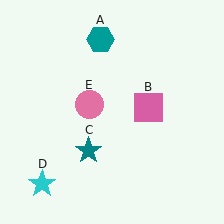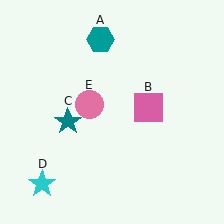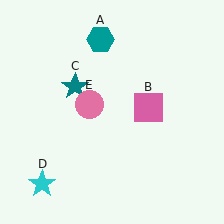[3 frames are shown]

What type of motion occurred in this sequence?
The teal star (object C) rotated clockwise around the center of the scene.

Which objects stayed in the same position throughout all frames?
Teal hexagon (object A) and pink square (object B) and cyan star (object D) and pink circle (object E) remained stationary.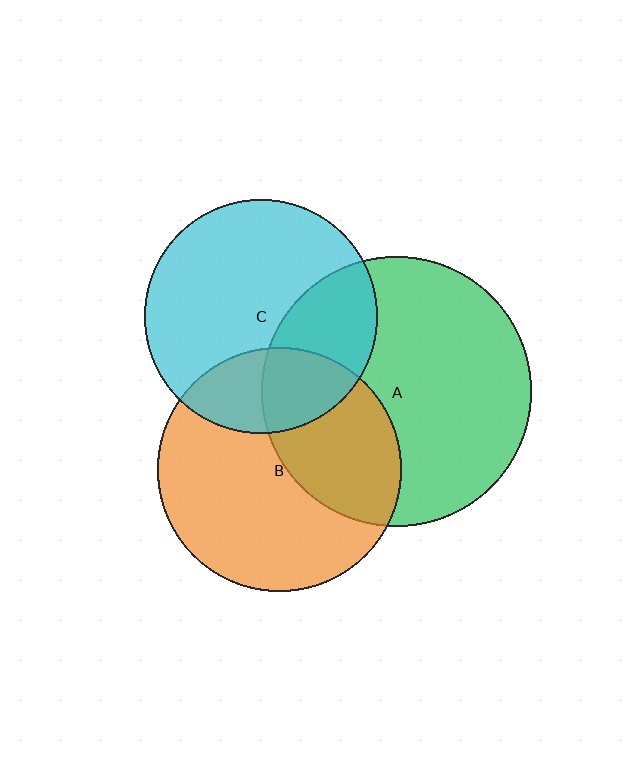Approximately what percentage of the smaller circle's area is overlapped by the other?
Approximately 40%.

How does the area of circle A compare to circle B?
Approximately 1.2 times.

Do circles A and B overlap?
Yes.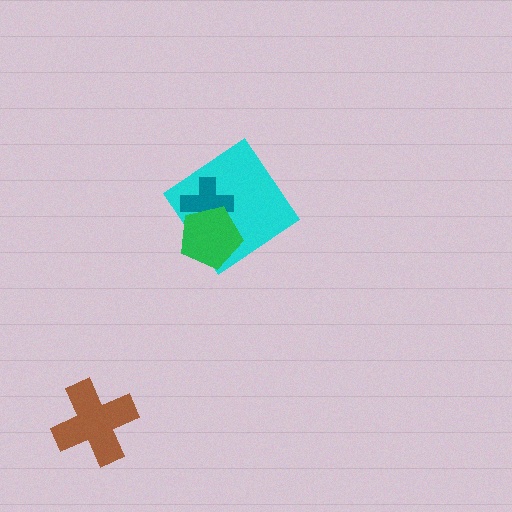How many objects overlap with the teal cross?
2 objects overlap with the teal cross.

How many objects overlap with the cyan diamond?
2 objects overlap with the cyan diamond.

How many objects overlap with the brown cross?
0 objects overlap with the brown cross.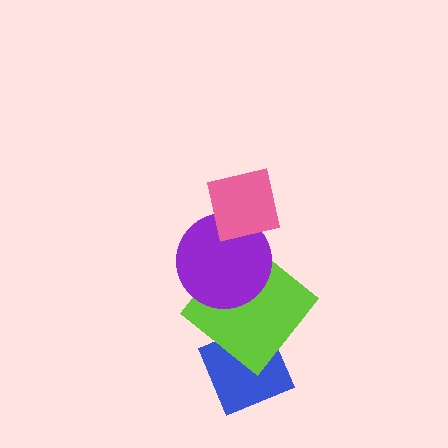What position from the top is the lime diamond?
The lime diamond is 3rd from the top.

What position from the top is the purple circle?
The purple circle is 2nd from the top.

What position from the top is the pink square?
The pink square is 1st from the top.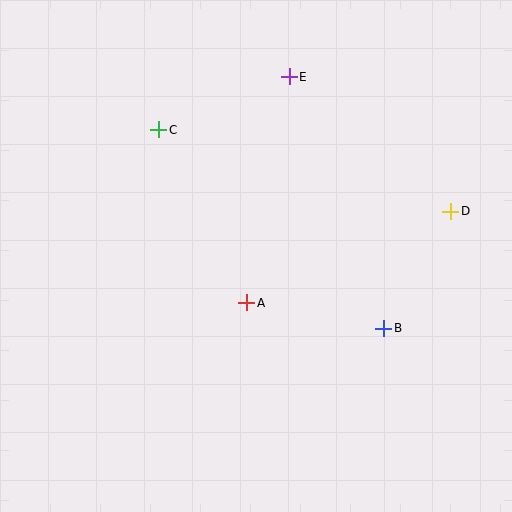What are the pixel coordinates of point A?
Point A is at (247, 303).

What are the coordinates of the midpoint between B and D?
The midpoint between B and D is at (417, 270).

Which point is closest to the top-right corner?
Point D is closest to the top-right corner.